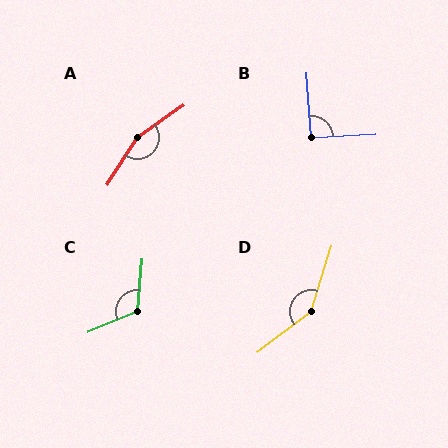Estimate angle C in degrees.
Approximately 117 degrees.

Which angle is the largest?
A, at approximately 158 degrees.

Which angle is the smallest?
B, at approximately 90 degrees.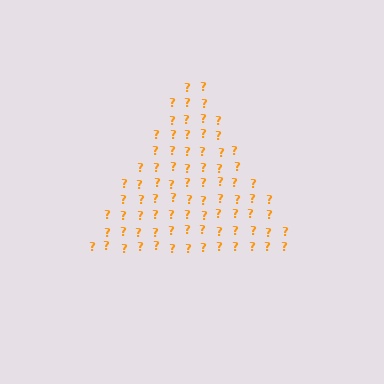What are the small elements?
The small elements are question marks.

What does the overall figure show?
The overall figure shows a triangle.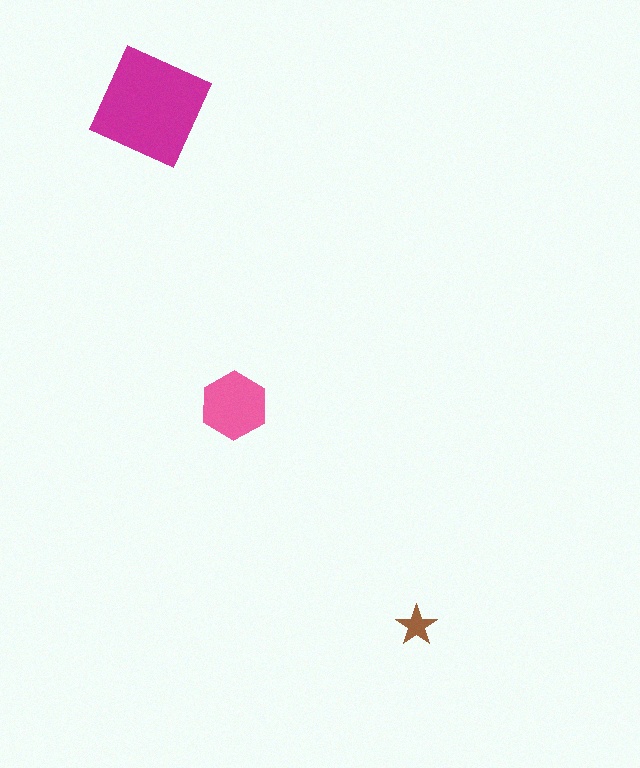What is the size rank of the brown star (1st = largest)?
3rd.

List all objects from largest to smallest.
The magenta square, the pink hexagon, the brown star.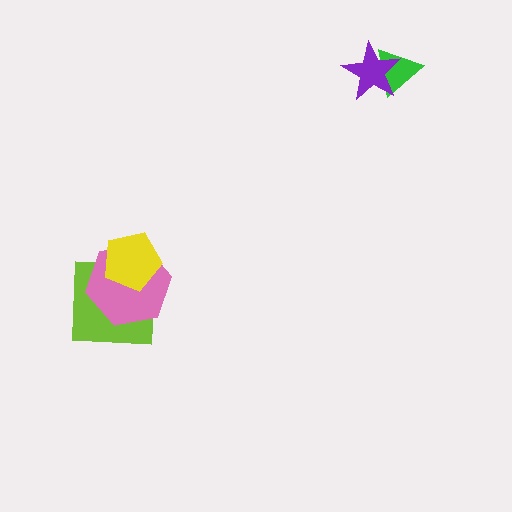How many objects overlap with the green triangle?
1 object overlaps with the green triangle.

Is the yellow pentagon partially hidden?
No, no other shape covers it.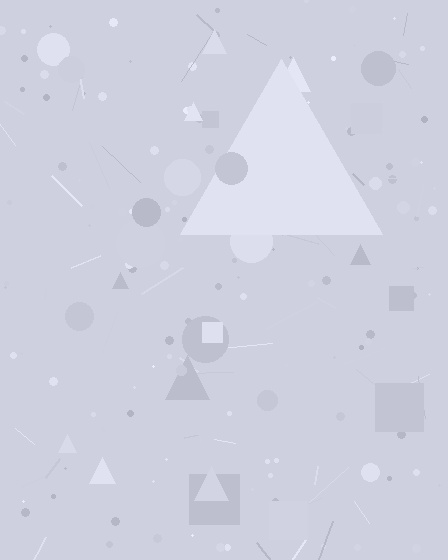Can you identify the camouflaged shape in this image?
The camouflaged shape is a triangle.